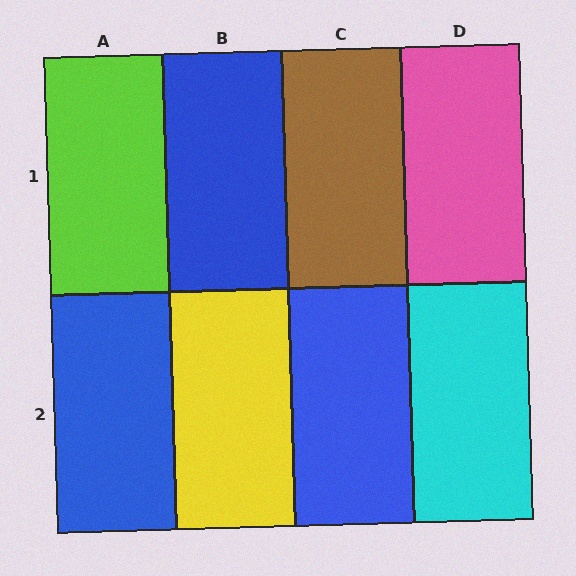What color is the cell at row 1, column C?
Brown.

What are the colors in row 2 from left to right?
Blue, yellow, blue, cyan.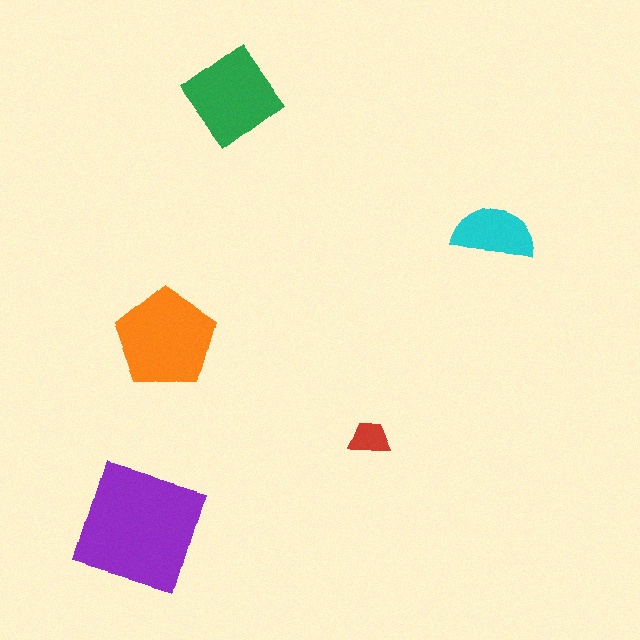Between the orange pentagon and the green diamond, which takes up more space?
The orange pentagon.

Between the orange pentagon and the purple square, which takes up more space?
The purple square.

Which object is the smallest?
The red trapezoid.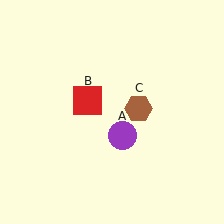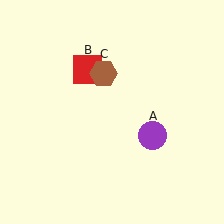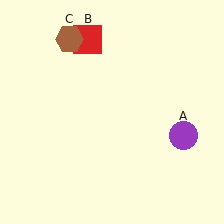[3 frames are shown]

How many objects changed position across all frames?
3 objects changed position: purple circle (object A), red square (object B), brown hexagon (object C).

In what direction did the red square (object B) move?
The red square (object B) moved up.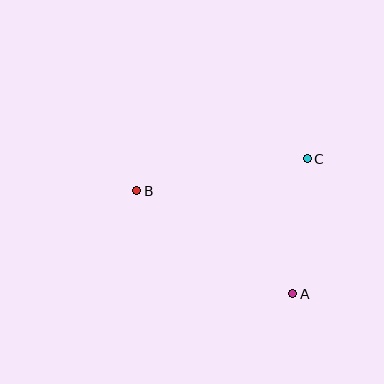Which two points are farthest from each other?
Points A and B are farthest from each other.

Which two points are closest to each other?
Points A and C are closest to each other.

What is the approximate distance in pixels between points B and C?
The distance between B and C is approximately 173 pixels.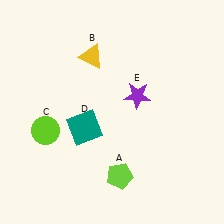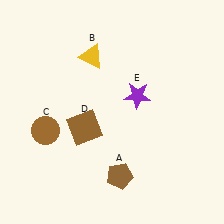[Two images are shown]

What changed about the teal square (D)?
In Image 1, D is teal. In Image 2, it changed to brown.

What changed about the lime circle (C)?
In Image 1, C is lime. In Image 2, it changed to brown.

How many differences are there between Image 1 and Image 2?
There are 3 differences between the two images.